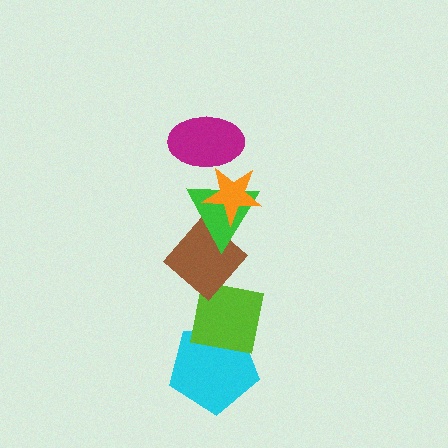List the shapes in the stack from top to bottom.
From top to bottom: the magenta ellipse, the orange star, the green triangle, the brown diamond, the lime square, the cyan pentagon.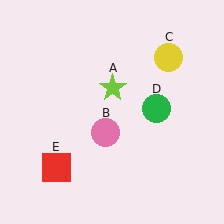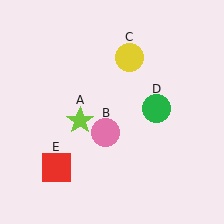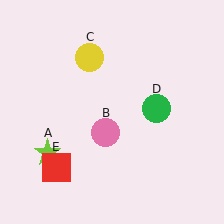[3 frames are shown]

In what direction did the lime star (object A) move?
The lime star (object A) moved down and to the left.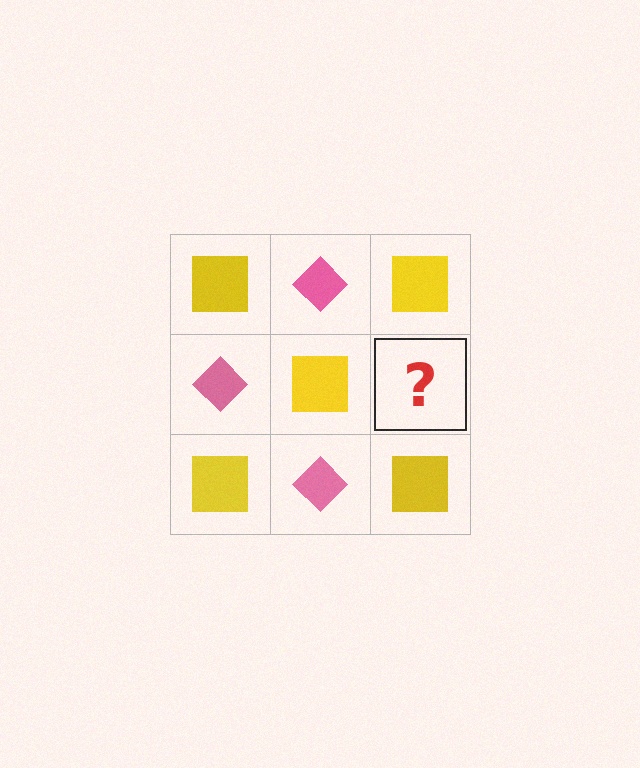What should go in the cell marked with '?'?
The missing cell should contain a pink diamond.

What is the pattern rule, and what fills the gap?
The rule is that it alternates yellow square and pink diamond in a checkerboard pattern. The gap should be filled with a pink diamond.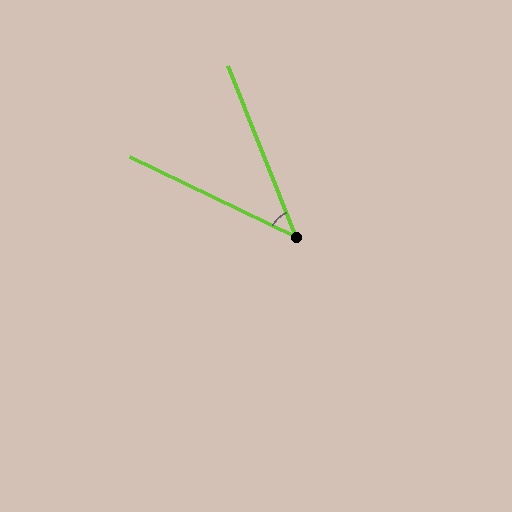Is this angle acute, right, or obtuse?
It is acute.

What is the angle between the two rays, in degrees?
Approximately 43 degrees.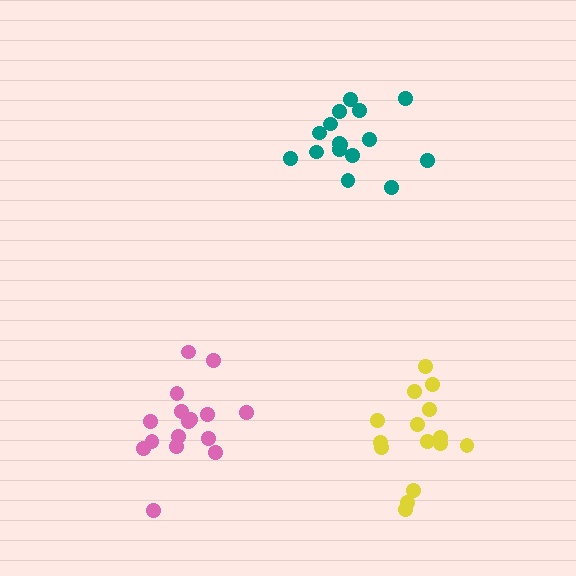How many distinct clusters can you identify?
There are 3 distinct clusters.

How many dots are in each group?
Group 1: 15 dots, Group 2: 16 dots, Group 3: 16 dots (47 total).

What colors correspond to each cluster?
The clusters are colored: yellow, teal, pink.